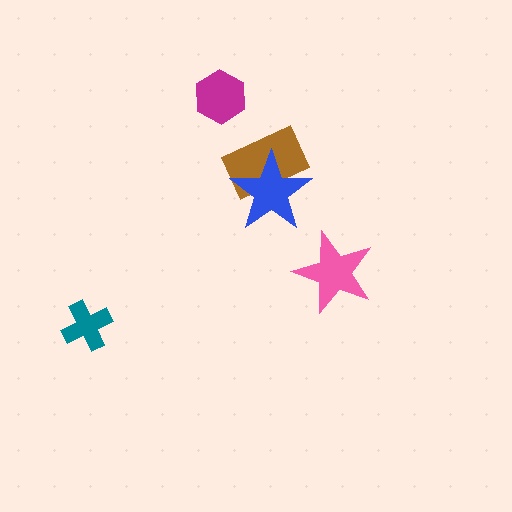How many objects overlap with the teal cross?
0 objects overlap with the teal cross.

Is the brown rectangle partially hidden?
Yes, it is partially covered by another shape.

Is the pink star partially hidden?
No, no other shape covers it.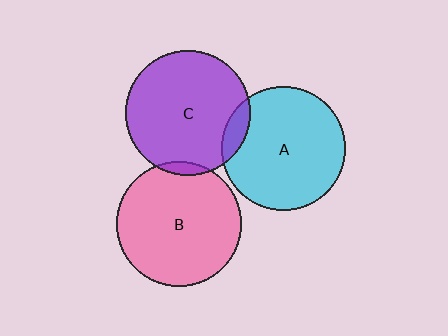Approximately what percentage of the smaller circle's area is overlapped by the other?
Approximately 5%.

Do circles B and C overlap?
Yes.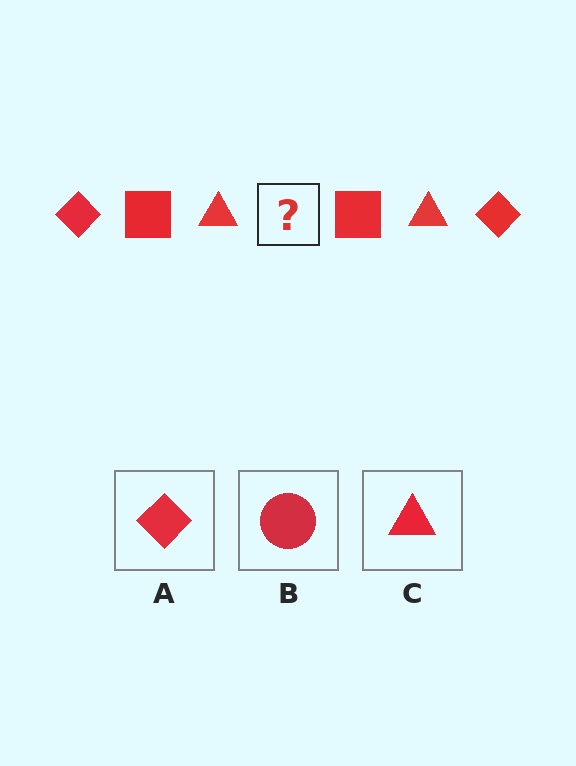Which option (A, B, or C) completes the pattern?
A.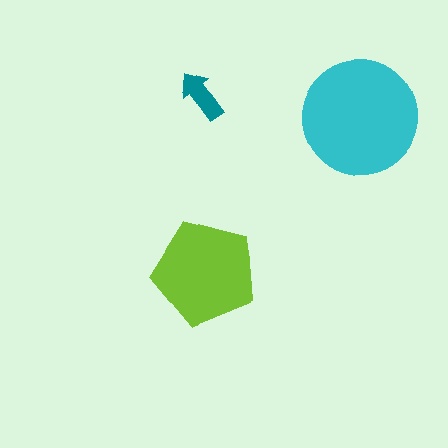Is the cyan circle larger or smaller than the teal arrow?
Larger.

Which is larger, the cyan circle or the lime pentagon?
The cyan circle.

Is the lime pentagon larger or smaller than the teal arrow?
Larger.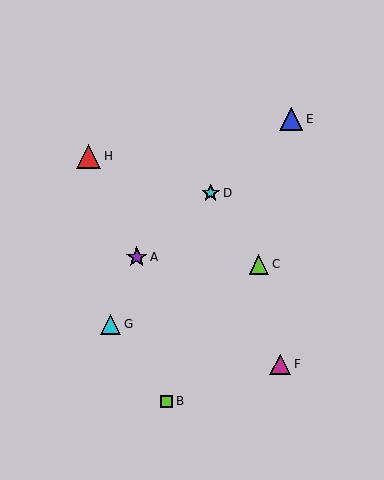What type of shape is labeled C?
Shape C is a lime triangle.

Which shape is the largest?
The red triangle (labeled H) is the largest.